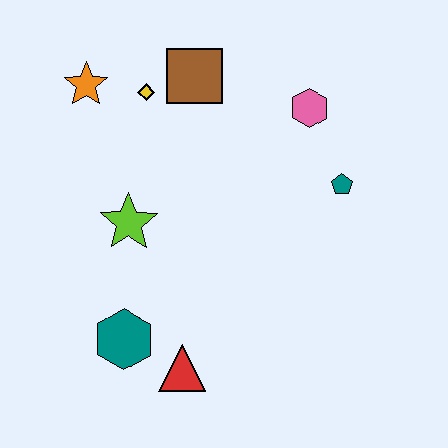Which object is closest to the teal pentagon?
The pink hexagon is closest to the teal pentagon.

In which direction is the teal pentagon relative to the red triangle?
The teal pentagon is above the red triangle.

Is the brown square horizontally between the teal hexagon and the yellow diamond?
No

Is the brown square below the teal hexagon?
No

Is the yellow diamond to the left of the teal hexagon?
No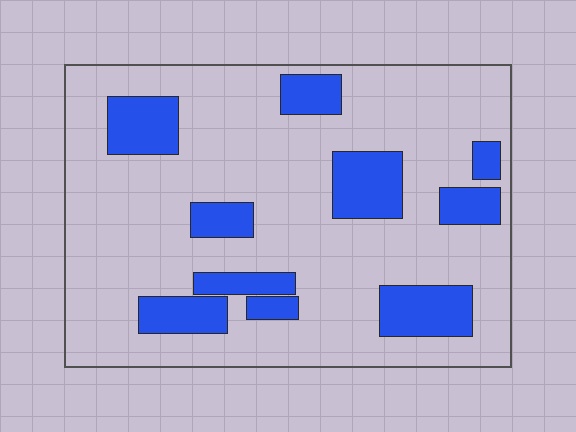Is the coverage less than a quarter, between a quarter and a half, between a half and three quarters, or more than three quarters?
Less than a quarter.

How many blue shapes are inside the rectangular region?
10.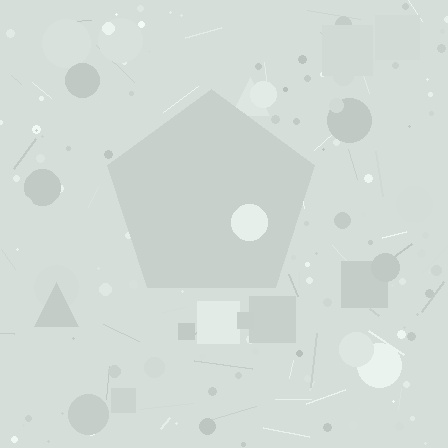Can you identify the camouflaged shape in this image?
The camouflaged shape is a pentagon.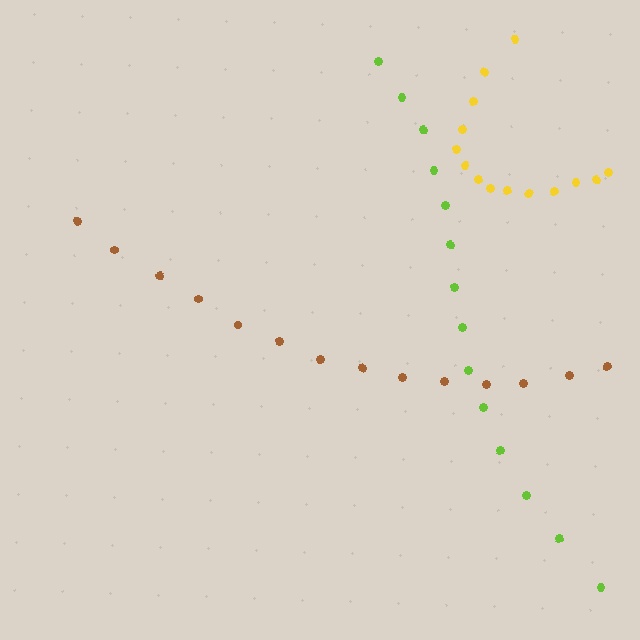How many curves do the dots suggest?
There are 3 distinct paths.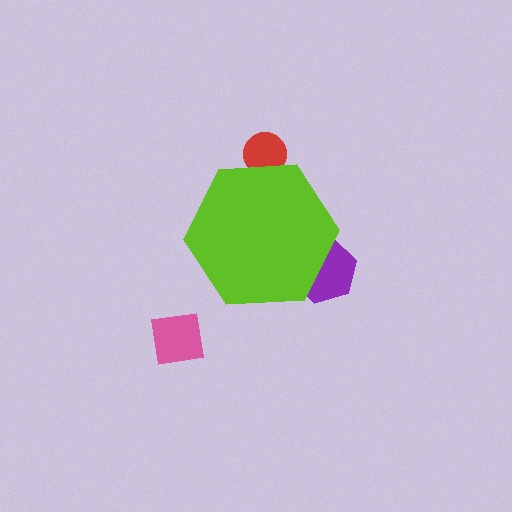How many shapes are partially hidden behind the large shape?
2 shapes are partially hidden.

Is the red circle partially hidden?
Yes, the red circle is partially hidden behind the lime hexagon.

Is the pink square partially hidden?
No, the pink square is fully visible.